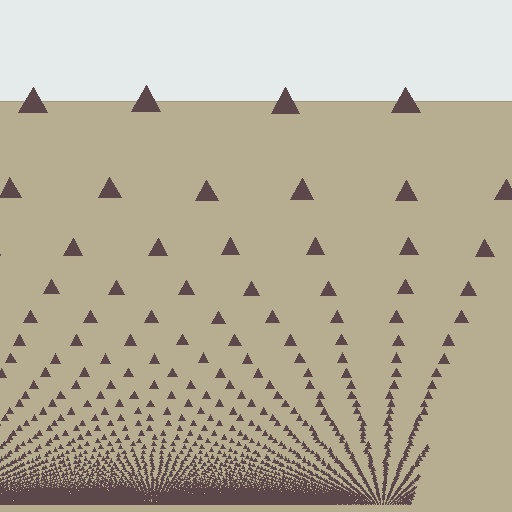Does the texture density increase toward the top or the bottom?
Density increases toward the bottom.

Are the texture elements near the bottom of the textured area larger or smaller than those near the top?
Smaller. The gradient is inverted — elements near the bottom are smaller and denser.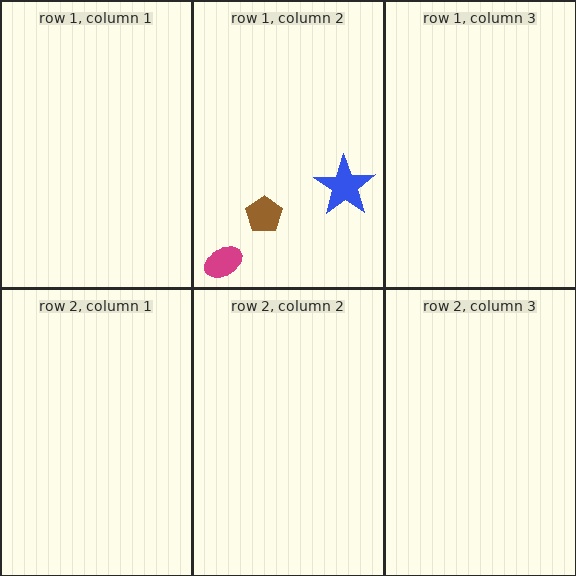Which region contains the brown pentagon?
The row 1, column 2 region.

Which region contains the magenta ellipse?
The row 1, column 2 region.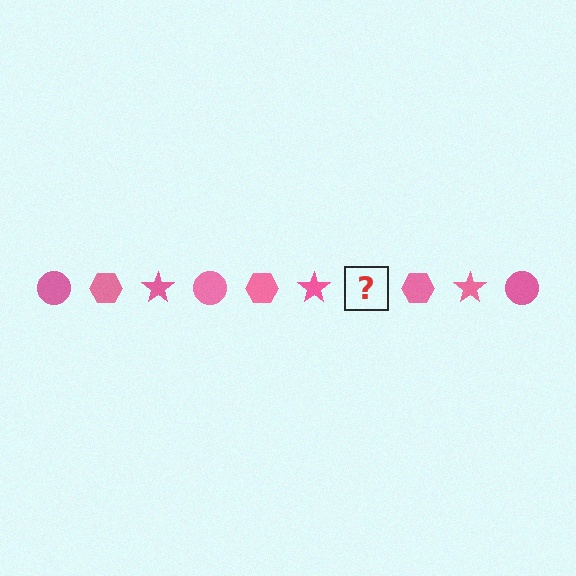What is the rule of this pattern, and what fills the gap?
The rule is that the pattern cycles through circle, hexagon, star shapes in pink. The gap should be filled with a pink circle.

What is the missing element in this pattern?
The missing element is a pink circle.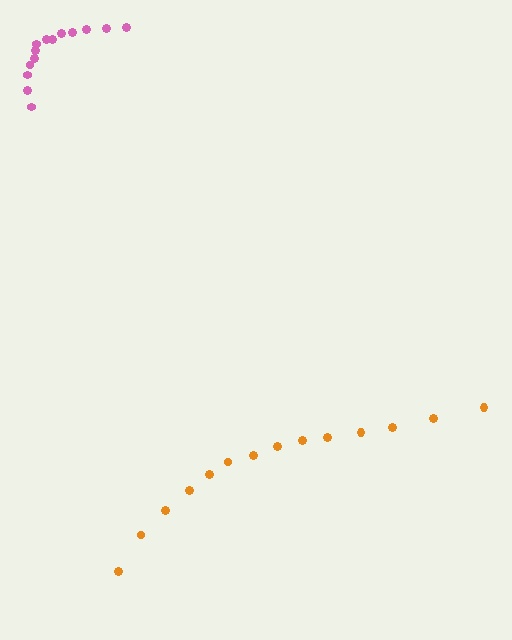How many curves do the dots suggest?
There are 2 distinct paths.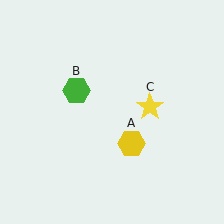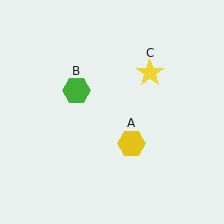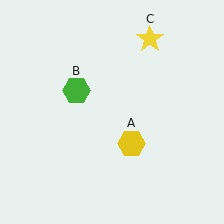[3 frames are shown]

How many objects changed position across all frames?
1 object changed position: yellow star (object C).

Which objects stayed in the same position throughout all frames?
Yellow hexagon (object A) and green hexagon (object B) remained stationary.